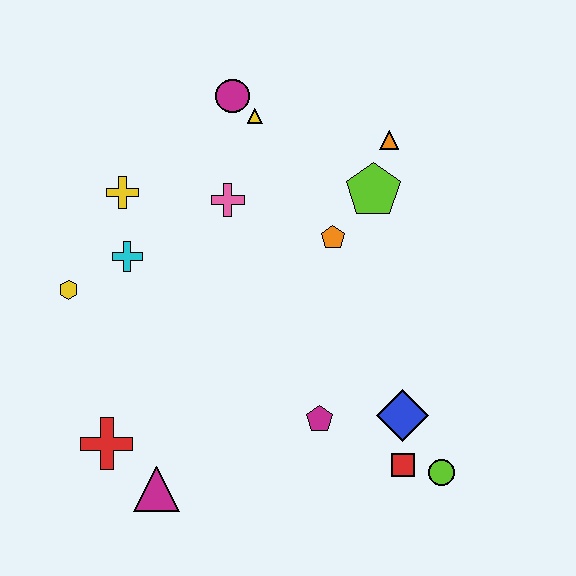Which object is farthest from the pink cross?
The lime circle is farthest from the pink cross.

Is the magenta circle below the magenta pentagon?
No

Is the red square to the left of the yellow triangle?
No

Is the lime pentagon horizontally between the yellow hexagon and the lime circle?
Yes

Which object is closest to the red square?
The lime circle is closest to the red square.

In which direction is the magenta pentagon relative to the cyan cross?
The magenta pentagon is to the right of the cyan cross.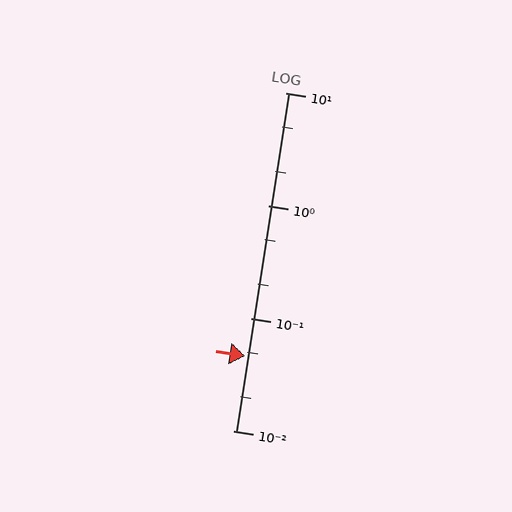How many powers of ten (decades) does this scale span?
The scale spans 3 decades, from 0.01 to 10.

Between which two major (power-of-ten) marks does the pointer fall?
The pointer is between 0.01 and 0.1.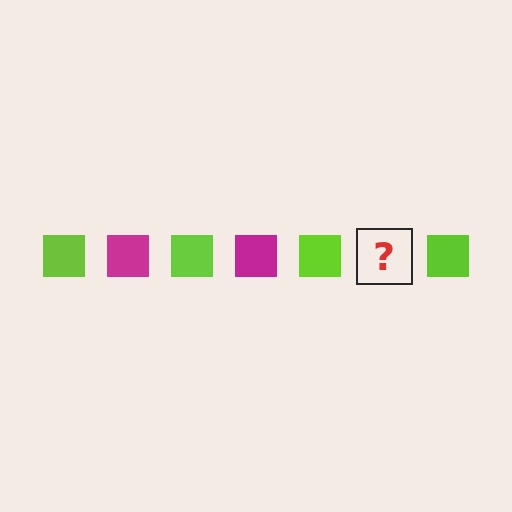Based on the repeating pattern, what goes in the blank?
The blank should be a magenta square.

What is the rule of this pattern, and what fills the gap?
The rule is that the pattern cycles through lime, magenta squares. The gap should be filled with a magenta square.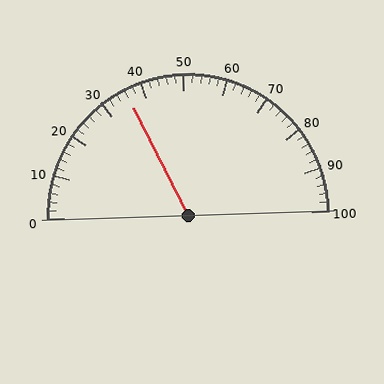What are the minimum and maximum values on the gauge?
The gauge ranges from 0 to 100.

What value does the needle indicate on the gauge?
The needle indicates approximately 36.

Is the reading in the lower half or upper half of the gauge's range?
The reading is in the lower half of the range (0 to 100).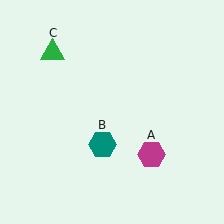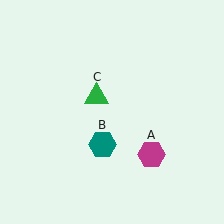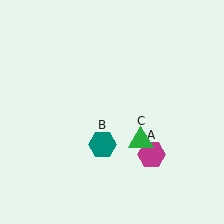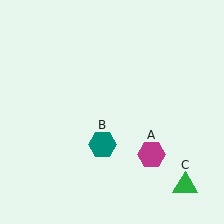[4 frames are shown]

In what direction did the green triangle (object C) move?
The green triangle (object C) moved down and to the right.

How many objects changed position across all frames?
1 object changed position: green triangle (object C).